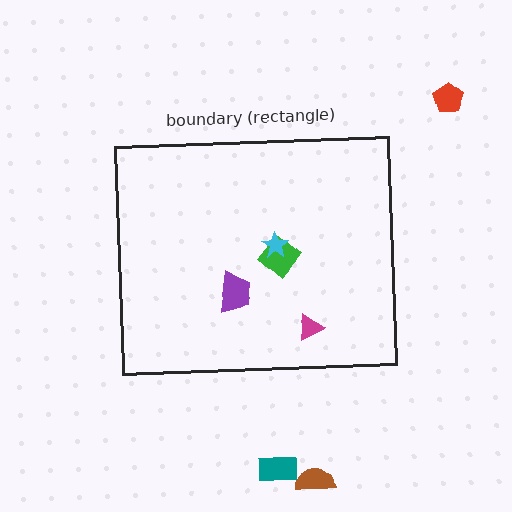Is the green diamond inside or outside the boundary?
Inside.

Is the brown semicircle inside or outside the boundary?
Outside.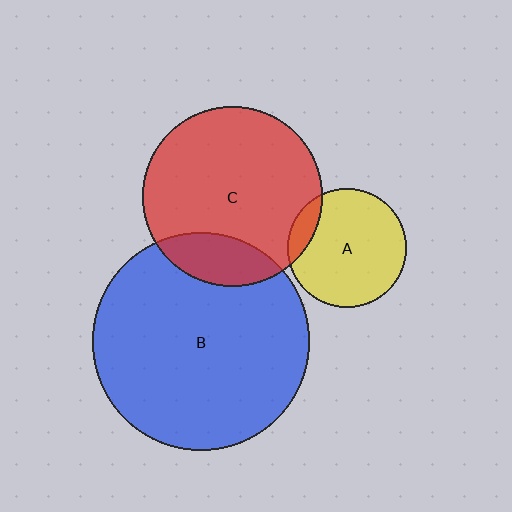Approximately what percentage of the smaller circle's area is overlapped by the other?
Approximately 20%.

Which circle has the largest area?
Circle B (blue).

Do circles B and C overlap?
Yes.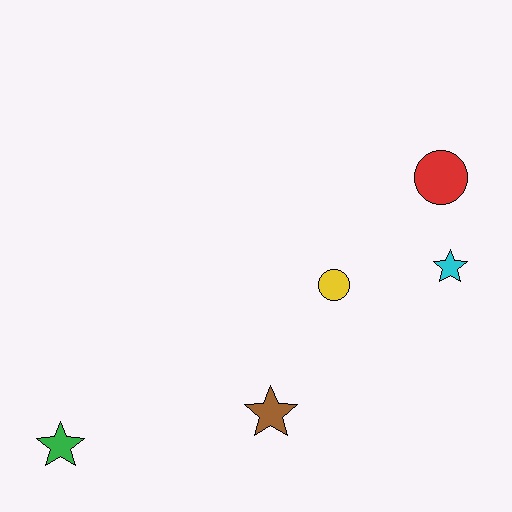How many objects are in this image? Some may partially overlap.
There are 5 objects.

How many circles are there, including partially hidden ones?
There are 2 circles.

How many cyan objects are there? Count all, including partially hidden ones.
There is 1 cyan object.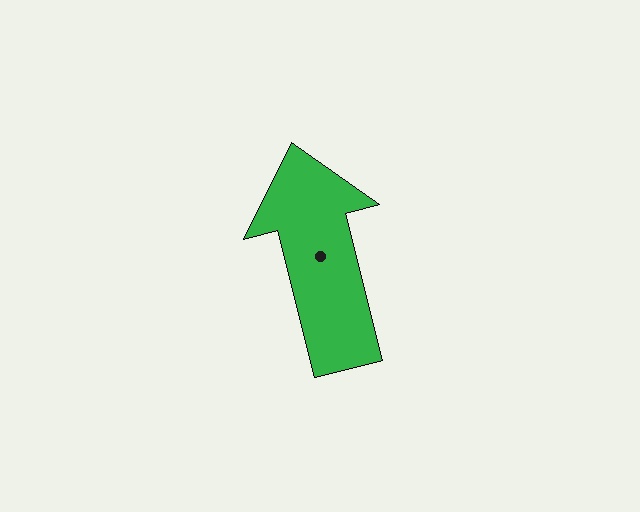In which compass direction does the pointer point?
North.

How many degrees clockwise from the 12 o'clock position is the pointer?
Approximately 346 degrees.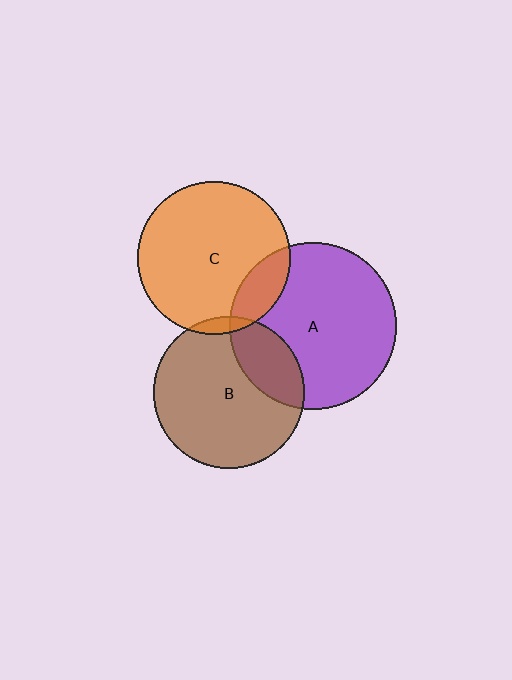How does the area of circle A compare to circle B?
Approximately 1.2 times.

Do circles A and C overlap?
Yes.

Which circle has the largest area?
Circle A (purple).